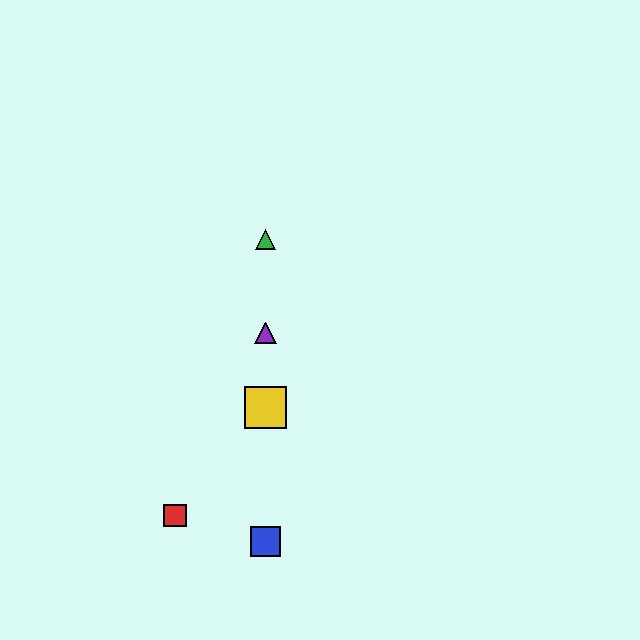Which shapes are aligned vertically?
The blue square, the green triangle, the yellow square, the purple triangle are aligned vertically.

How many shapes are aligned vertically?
4 shapes (the blue square, the green triangle, the yellow square, the purple triangle) are aligned vertically.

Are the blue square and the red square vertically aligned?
No, the blue square is at x≈266 and the red square is at x≈175.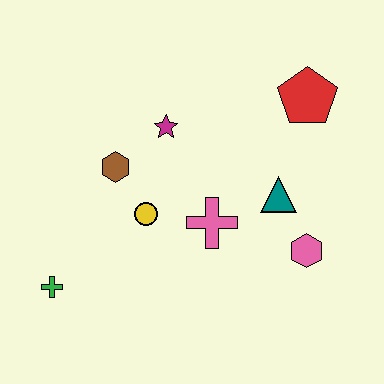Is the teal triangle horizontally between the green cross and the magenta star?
No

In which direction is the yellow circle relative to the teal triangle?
The yellow circle is to the left of the teal triangle.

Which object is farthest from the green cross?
The red pentagon is farthest from the green cross.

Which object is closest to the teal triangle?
The pink hexagon is closest to the teal triangle.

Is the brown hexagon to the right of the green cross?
Yes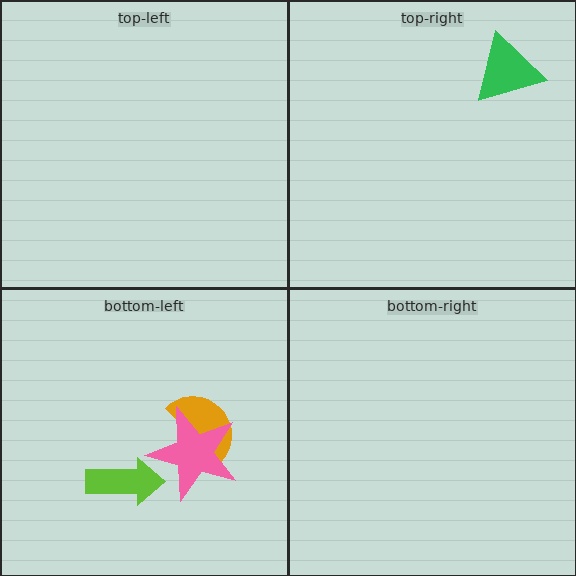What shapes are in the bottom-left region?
The lime arrow, the orange semicircle, the pink star.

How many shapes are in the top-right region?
1.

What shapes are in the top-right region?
The green triangle.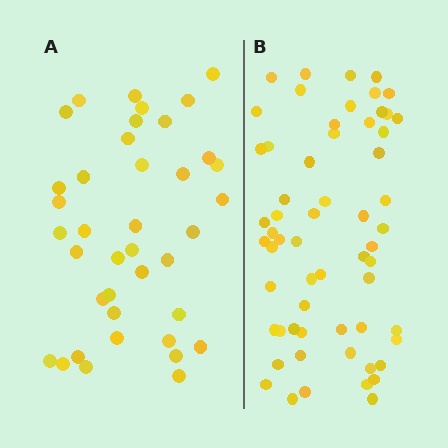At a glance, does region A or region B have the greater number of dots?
Region B (the right region) has more dots.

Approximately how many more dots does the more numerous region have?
Region B has approximately 20 more dots than region A.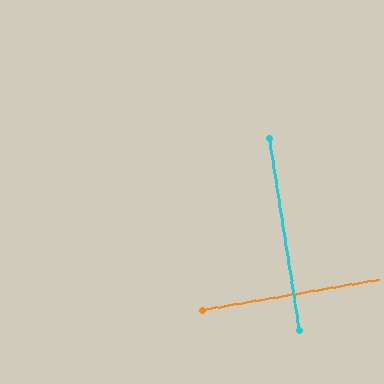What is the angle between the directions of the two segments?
Approximately 89 degrees.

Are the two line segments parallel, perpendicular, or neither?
Perpendicular — they meet at approximately 89°.